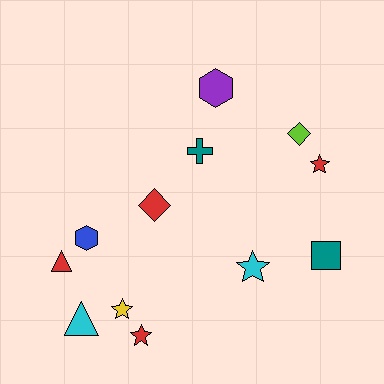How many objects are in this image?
There are 12 objects.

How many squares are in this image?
There is 1 square.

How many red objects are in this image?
There are 4 red objects.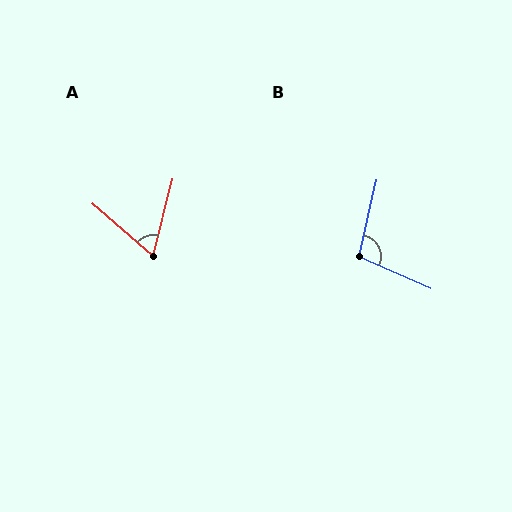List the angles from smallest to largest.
A (63°), B (101°).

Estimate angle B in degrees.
Approximately 101 degrees.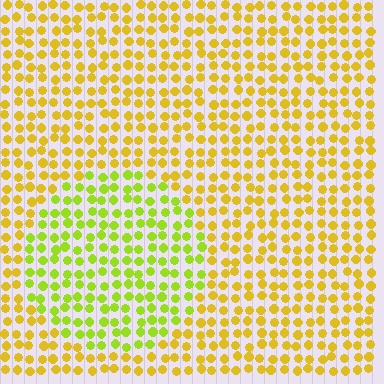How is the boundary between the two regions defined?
The boundary is defined purely by a slight shift in hue (about 34 degrees). Spacing, size, and orientation are identical on both sides.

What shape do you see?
I see a circle.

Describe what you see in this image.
The image is filled with small yellow elements in a uniform arrangement. A circle-shaped region is visible where the elements are tinted to a slightly different hue, forming a subtle color boundary.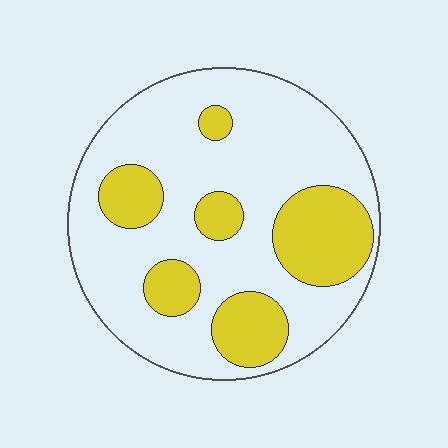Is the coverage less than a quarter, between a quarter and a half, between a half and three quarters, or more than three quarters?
Between a quarter and a half.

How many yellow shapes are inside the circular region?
6.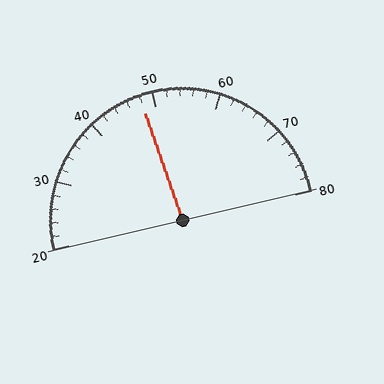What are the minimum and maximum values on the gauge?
The gauge ranges from 20 to 80.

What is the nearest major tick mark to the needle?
The nearest major tick mark is 50.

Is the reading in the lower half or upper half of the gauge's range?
The reading is in the lower half of the range (20 to 80).